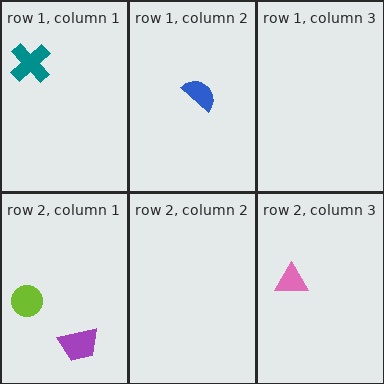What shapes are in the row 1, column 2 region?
The blue semicircle.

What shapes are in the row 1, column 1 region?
The teal cross.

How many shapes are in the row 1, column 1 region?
1.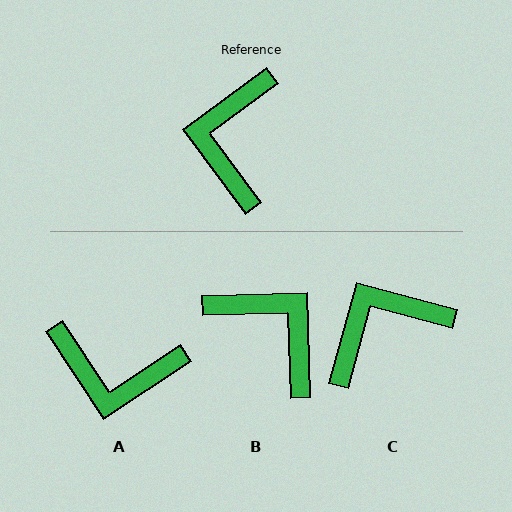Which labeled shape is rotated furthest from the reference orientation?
B, about 125 degrees away.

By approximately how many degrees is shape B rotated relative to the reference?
Approximately 125 degrees clockwise.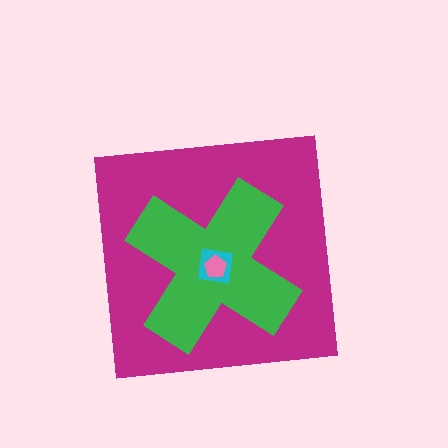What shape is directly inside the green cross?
The cyan square.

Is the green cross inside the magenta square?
Yes.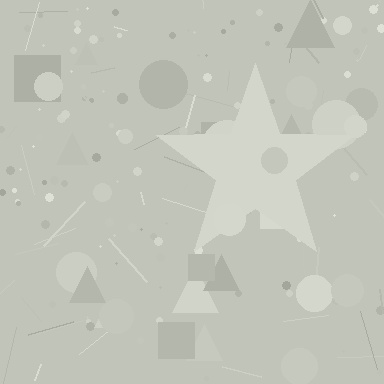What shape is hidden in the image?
A star is hidden in the image.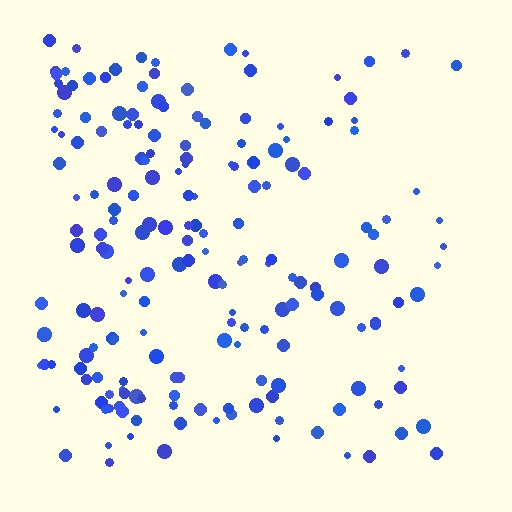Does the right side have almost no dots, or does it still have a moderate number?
Still a moderate number, just noticeably fewer than the left.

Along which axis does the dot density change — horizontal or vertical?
Horizontal.